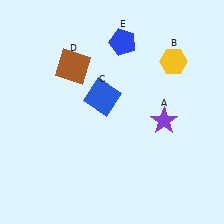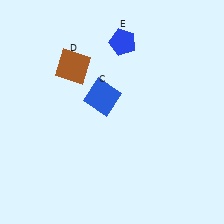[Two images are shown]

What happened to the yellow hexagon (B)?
The yellow hexagon (B) was removed in Image 2. It was in the top-right area of Image 1.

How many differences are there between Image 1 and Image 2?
There are 2 differences between the two images.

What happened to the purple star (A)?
The purple star (A) was removed in Image 2. It was in the bottom-right area of Image 1.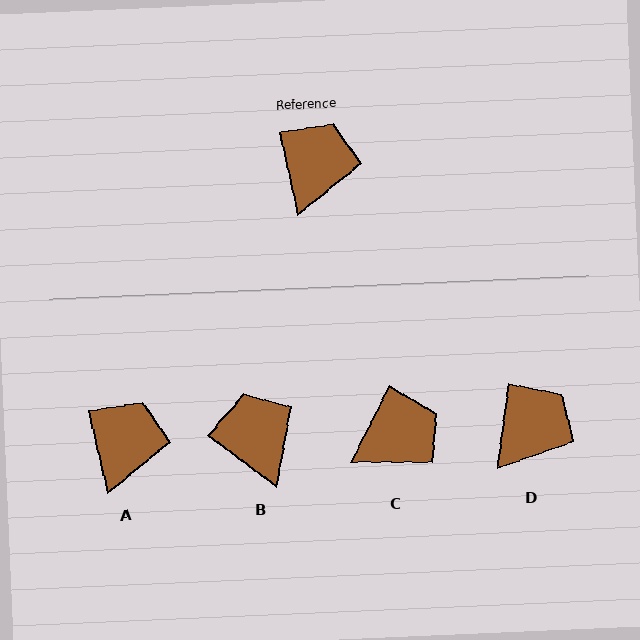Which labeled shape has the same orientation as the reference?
A.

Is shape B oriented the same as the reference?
No, it is off by about 40 degrees.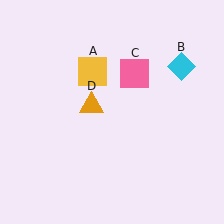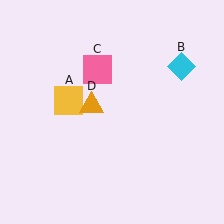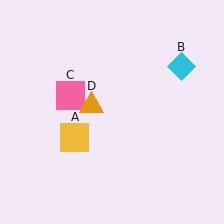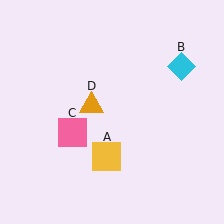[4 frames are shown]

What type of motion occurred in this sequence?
The yellow square (object A), pink square (object C) rotated counterclockwise around the center of the scene.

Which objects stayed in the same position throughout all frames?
Cyan diamond (object B) and orange triangle (object D) remained stationary.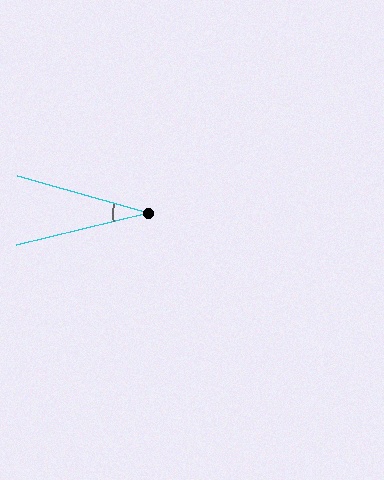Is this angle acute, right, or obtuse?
It is acute.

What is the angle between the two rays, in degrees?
Approximately 29 degrees.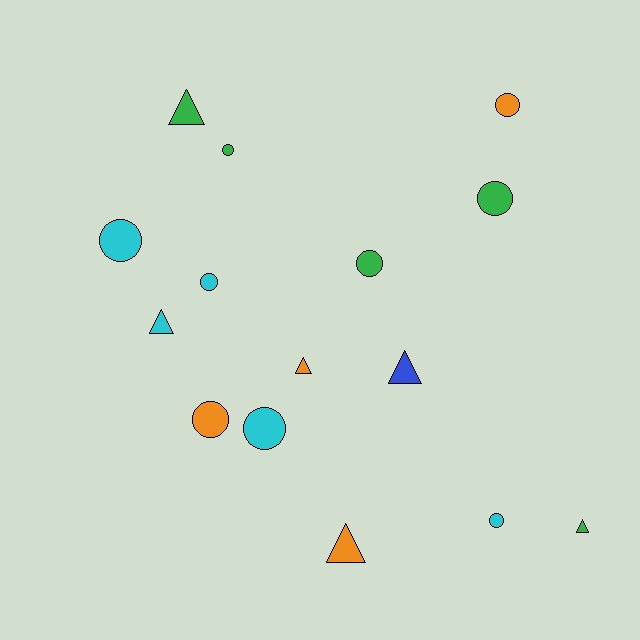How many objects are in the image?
There are 15 objects.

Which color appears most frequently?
Green, with 5 objects.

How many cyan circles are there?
There are 4 cyan circles.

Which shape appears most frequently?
Circle, with 9 objects.